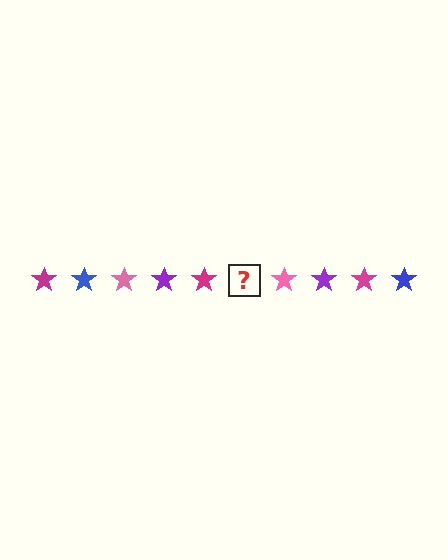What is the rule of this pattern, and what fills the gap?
The rule is that the pattern cycles through magenta, blue, pink, purple stars. The gap should be filled with a blue star.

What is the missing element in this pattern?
The missing element is a blue star.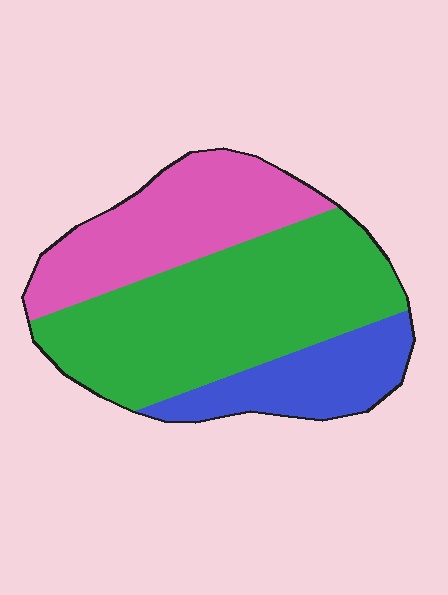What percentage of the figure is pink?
Pink covers roughly 30% of the figure.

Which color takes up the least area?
Blue, at roughly 20%.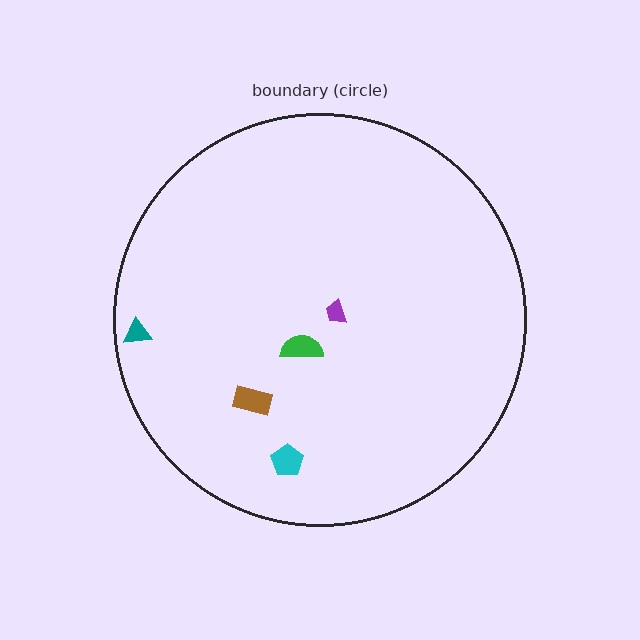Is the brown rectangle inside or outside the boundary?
Inside.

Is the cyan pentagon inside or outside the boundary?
Inside.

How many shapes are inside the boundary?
5 inside, 0 outside.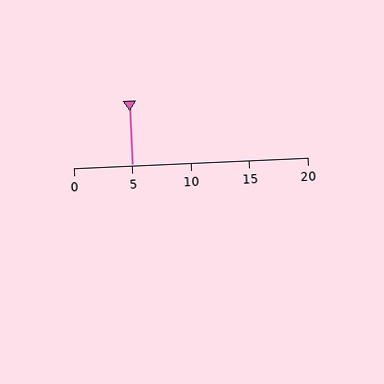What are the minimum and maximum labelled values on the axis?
The axis runs from 0 to 20.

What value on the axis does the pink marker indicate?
The marker indicates approximately 5.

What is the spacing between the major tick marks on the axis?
The major ticks are spaced 5 apart.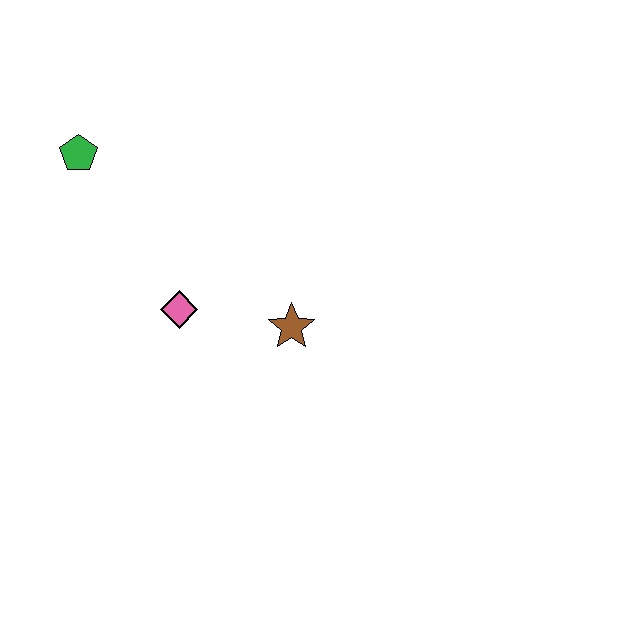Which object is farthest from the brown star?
The green pentagon is farthest from the brown star.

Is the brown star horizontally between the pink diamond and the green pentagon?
No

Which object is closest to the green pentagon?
The pink diamond is closest to the green pentagon.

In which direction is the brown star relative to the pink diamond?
The brown star is to the right of the pink diamond.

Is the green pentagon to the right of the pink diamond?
No